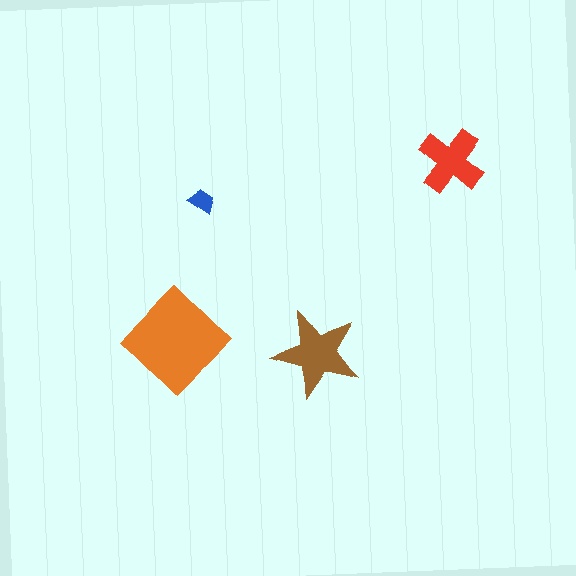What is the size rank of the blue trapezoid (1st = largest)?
4th.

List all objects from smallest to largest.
The blue trapezoid, the red cross, the brown star, the orange diamond.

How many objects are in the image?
There are 4 objects in the image.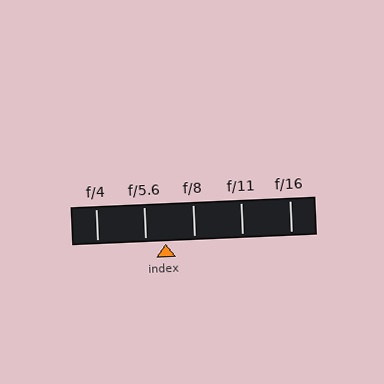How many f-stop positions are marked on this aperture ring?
There are 5 f-stop positions marked.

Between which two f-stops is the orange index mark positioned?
The index mark is between f/5.6 and f/8.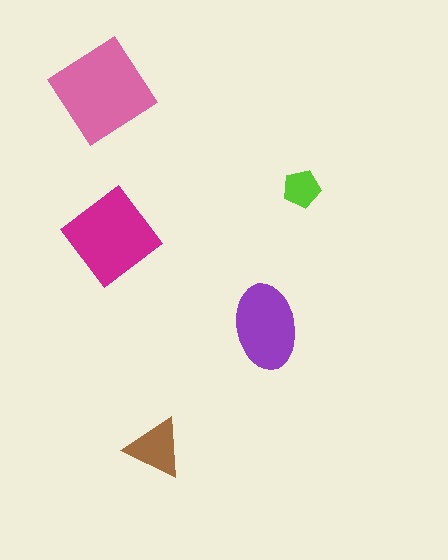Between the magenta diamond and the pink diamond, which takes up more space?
The pink diamond.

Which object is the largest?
The pink diamond.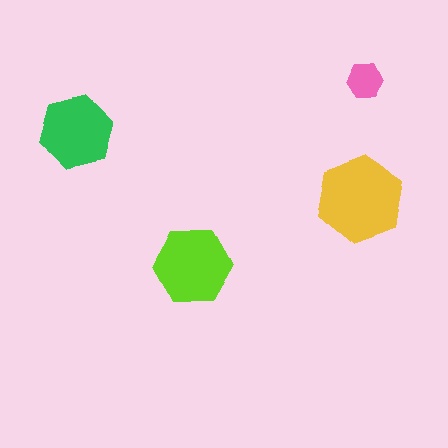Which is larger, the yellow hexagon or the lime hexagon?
The yellow one.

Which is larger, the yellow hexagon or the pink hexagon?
The yellow one.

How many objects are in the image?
There are 4 objects in the image.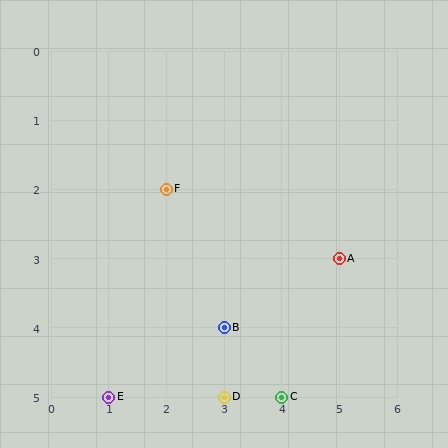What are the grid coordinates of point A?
Point A is at grid coordinates (5, 3).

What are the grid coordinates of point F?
Point F is at grid coordinates (2, 2).